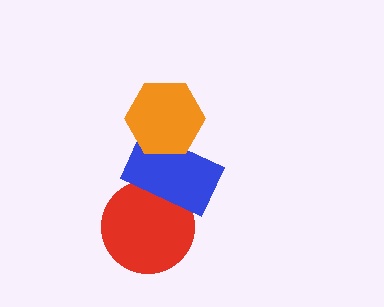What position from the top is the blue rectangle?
The blue rectangle is 2nd from the top.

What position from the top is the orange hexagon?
The orange hexagon is 1st from the top.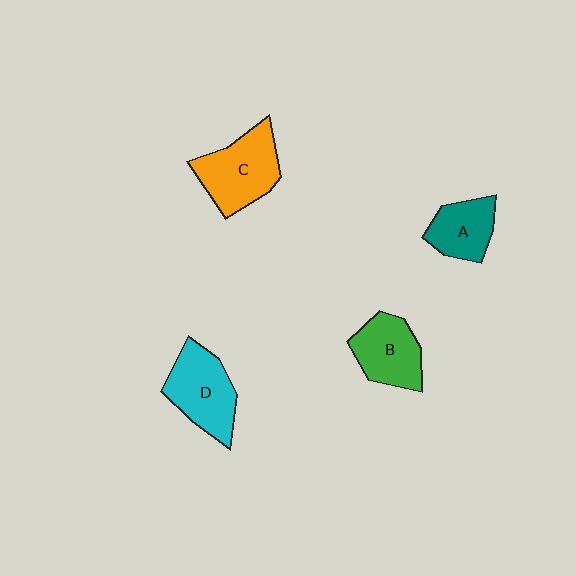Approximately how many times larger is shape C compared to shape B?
Approximately 1.2 times.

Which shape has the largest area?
Shape C (orange).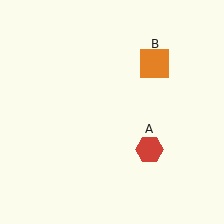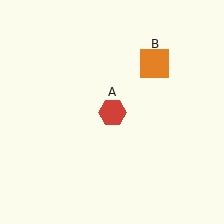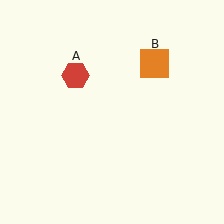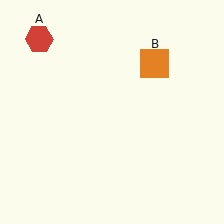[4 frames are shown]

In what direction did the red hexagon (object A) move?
The red hexagon (object A) moved up and to the left.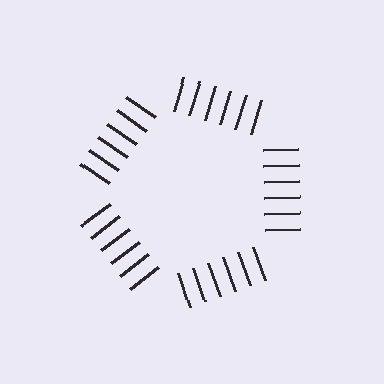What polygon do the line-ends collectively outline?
An illusory pentagon — the line segments terminate on its edges but no continuous stroke is drawn.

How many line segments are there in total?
30 — 6 along each of the 5 edges.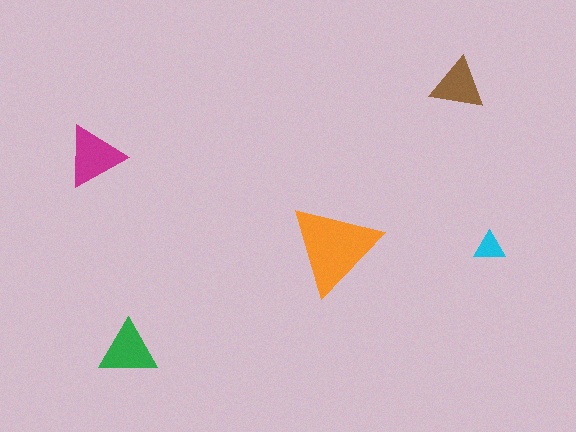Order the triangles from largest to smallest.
the orange one, the magenta one, the green one, the brown one, the cyan one.